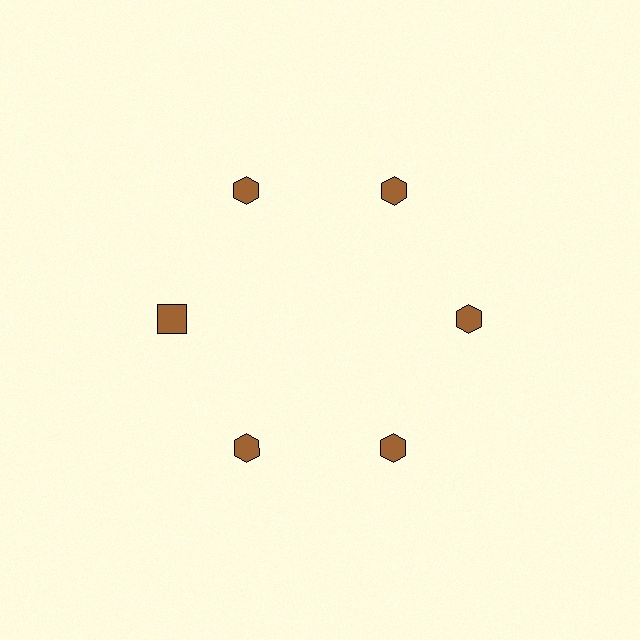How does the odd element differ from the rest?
It has a different shape: square instead of hexagon.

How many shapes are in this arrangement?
There are 6 shapes arranged in a ring pattern.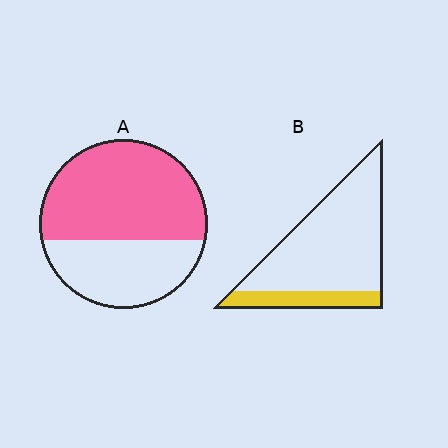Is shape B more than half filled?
No.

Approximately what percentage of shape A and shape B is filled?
A is approximately 60% and B is approximately 20%.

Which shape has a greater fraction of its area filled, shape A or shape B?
Shape A.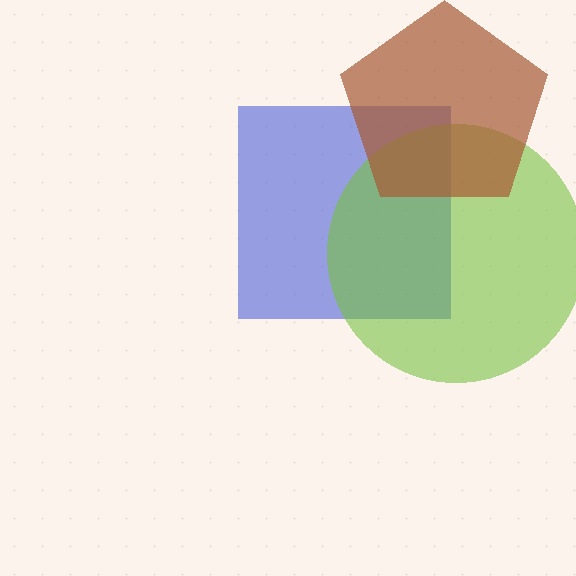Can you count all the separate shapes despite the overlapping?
Yes, there are 3 separate shapes.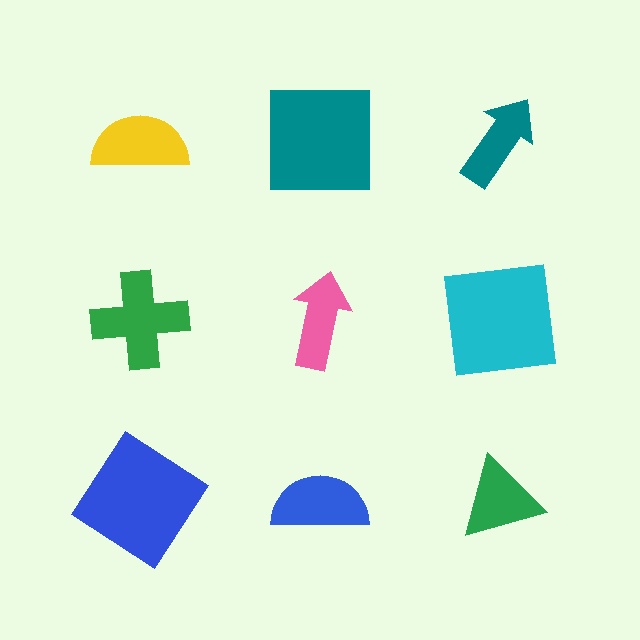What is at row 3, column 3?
A green triangle.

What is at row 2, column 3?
A cyan square.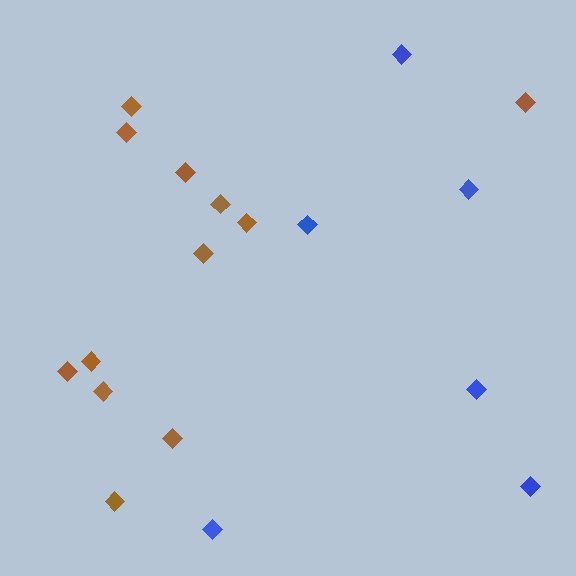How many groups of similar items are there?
There are 2 groups: one group of brown diamonds (12) and one group of blue diamonds (6).